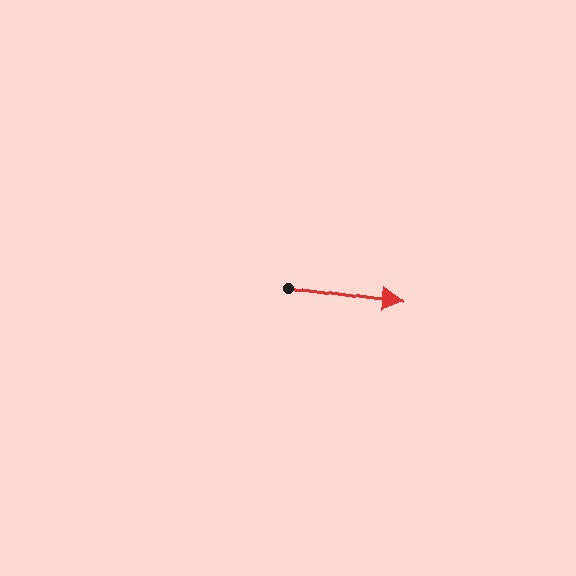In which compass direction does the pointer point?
East.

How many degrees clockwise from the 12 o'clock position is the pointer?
Approximately 98 degrees.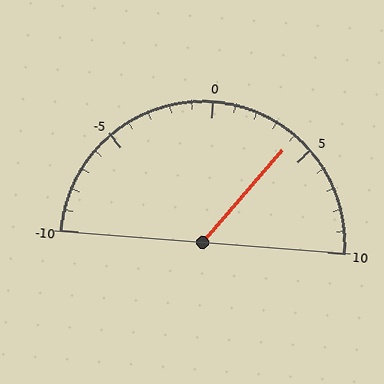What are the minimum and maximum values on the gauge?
The gauge ranges from -10 to 10.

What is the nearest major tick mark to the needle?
The nearest major tick mark is 5.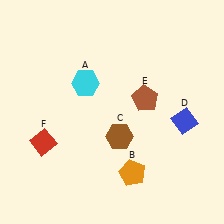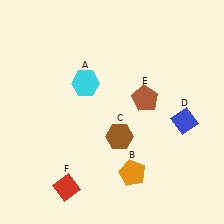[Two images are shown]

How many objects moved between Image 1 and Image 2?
1 object moved between the two images.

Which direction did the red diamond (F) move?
The red diamond (F) moved down.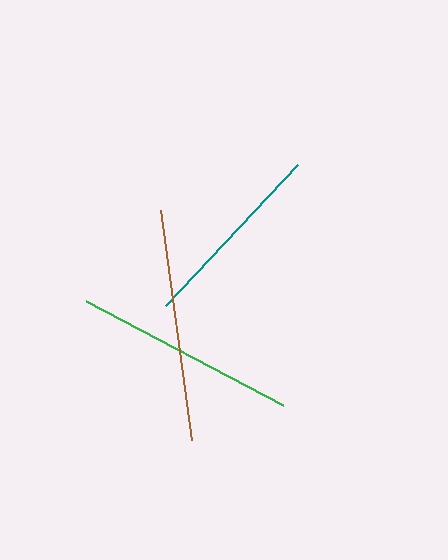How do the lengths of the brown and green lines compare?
The brown and green lines are approximately the same length.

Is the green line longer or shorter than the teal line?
The green line is longer than the teal line.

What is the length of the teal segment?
The teal segment is approximately 194 pixels long.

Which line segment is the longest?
The brown line is the longest at approximately 232 pixels.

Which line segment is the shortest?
The teal line is the shortest at approximately 194 pixels.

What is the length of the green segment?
The green segment is approximately 223 pixels long.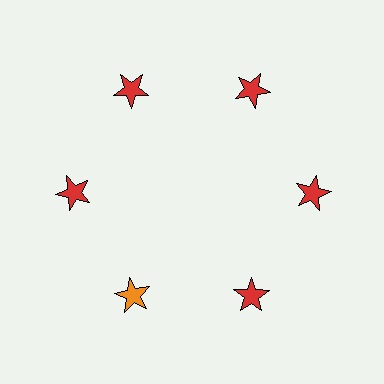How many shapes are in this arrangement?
There are 6 shapes arranged in a ring pattern.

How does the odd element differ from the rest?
It has a different color: orange instead of red.